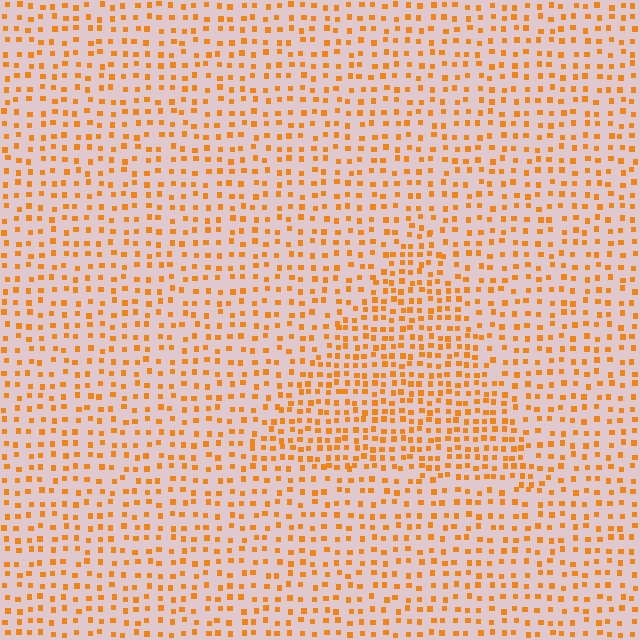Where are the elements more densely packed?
The elements are more densely packed inside the triangle boundary.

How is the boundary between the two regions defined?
The boundary is defined by a change in element density (approximately 1.6x ratio). All elements are the same color, size, and shape.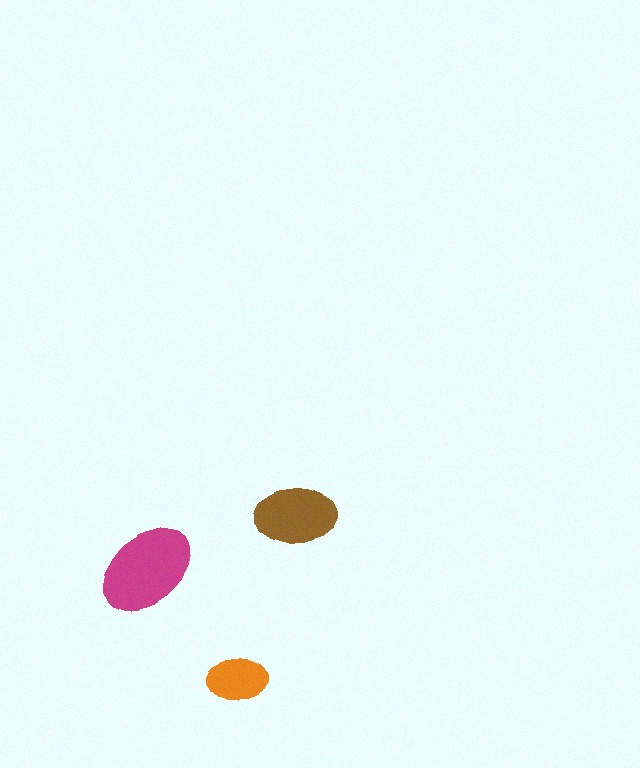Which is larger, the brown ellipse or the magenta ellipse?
The magenta one.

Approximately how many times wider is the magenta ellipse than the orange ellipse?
About 1.5 times wider.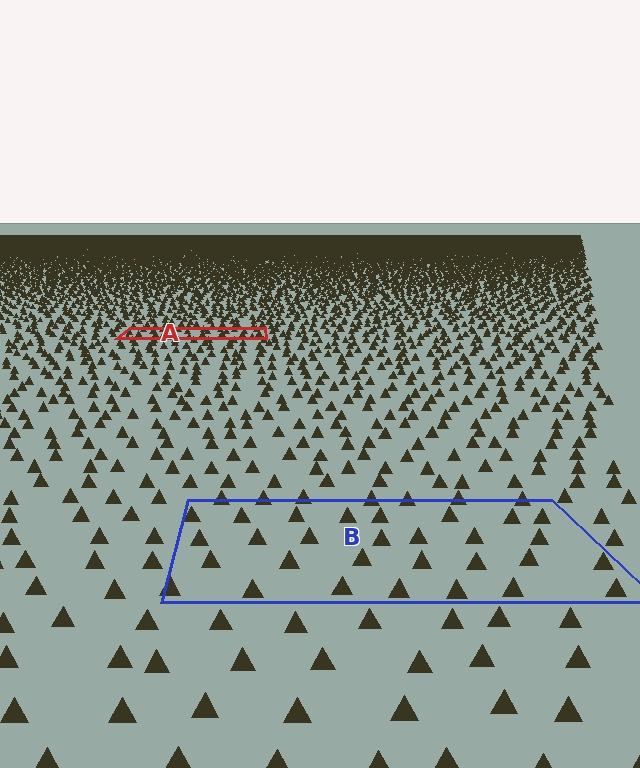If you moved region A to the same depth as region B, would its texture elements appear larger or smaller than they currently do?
They would appear larger. At a closer depth, the same texture elements are projected at a bigger on-screen size.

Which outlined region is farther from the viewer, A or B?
Region A is farther from the viewer — the texture elements inside it appear smaller and more densely packed.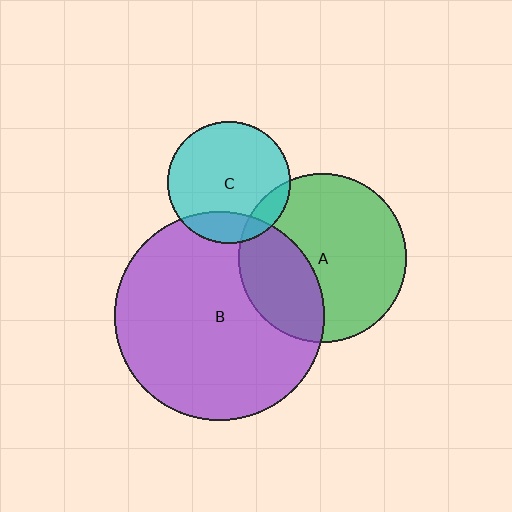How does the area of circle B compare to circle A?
Approximately 1.5 times.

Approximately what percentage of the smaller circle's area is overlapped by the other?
Approximately 20%.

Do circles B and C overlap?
Yes.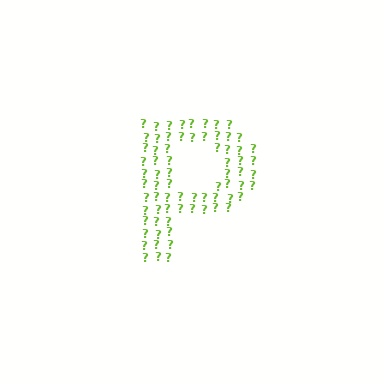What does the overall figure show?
The overall figure shows the letter P.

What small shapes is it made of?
It is made of small question marks.